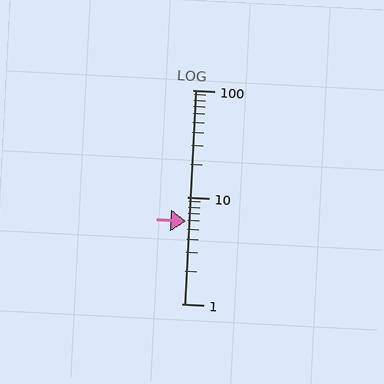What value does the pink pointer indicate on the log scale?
The pointer indicates approximately 5.9.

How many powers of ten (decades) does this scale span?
The scale spans 2 decades, from 1 to 100.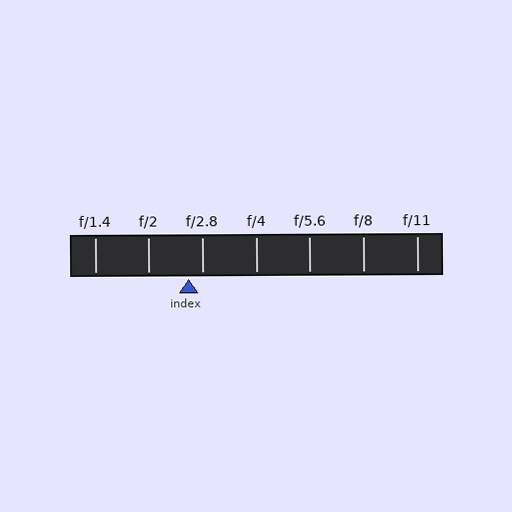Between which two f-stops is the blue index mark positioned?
The index mark is between f/2 and f/2.8.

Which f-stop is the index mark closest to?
The index mark is closest to f/2.8.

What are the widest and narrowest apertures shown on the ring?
The widest aperture shown is f/1.4 and the narrowest is f/11.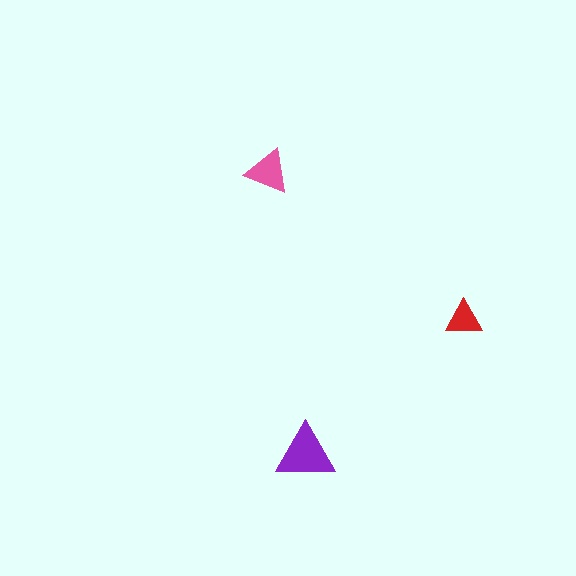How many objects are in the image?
There are 3 objects in the image.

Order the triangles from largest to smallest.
the purple one, the pink one, the red one.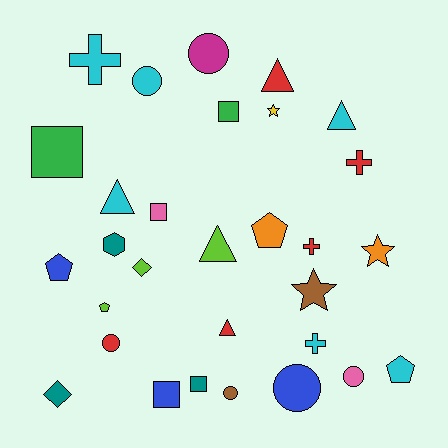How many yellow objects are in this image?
There is 1 yellow object.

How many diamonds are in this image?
There are 2 diamonds.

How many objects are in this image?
There are 30 objects.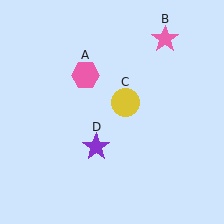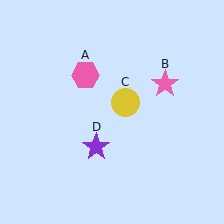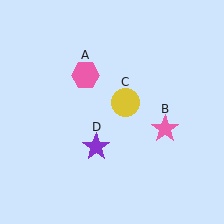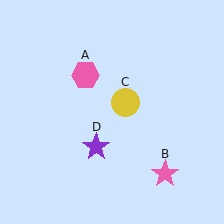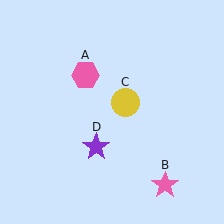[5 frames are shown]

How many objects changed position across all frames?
1 object changed position: pink star (object B).